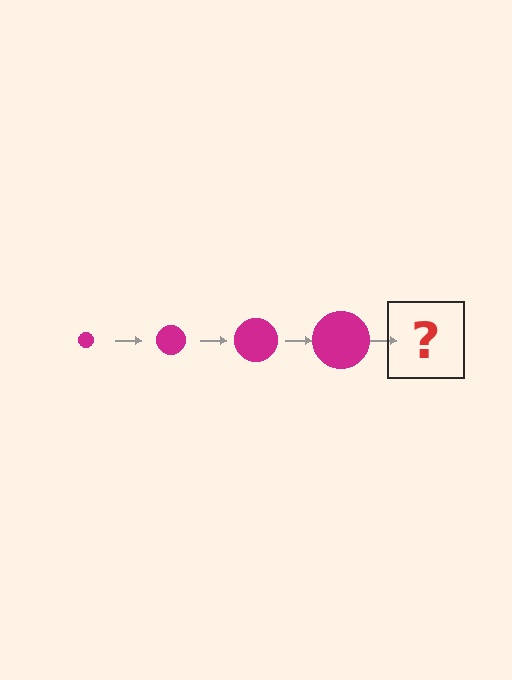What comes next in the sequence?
The next element should be a magenta circle, larger than the previous one.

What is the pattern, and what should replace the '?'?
The pattern is that the circle gets progressively larger each step. The '?' should be a magenta circle, larger than the previous one.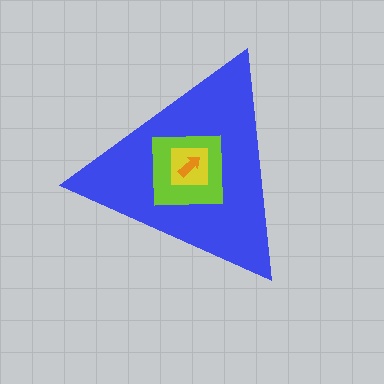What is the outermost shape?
The blue triangle.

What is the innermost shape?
The orange arrow.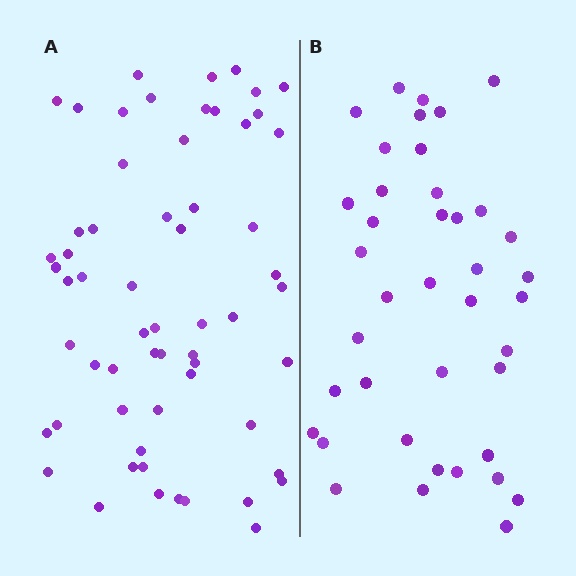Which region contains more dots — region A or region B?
Region A (the left region) has more dots.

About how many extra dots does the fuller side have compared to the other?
Region A has approximately 20 more dots than region B.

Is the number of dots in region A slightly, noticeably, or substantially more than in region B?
Region A has substantially more. The ratio is roughly 1.5 to 1.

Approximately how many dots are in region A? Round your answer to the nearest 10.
About 60 dots.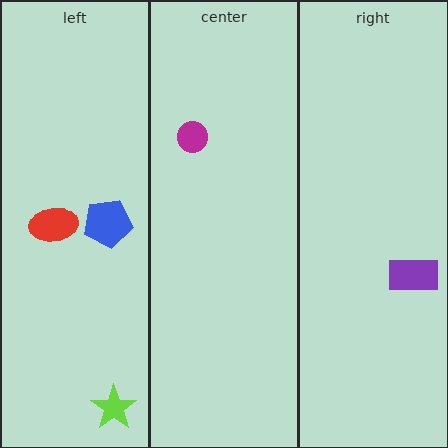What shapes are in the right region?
The purple rectangle.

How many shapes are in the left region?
3.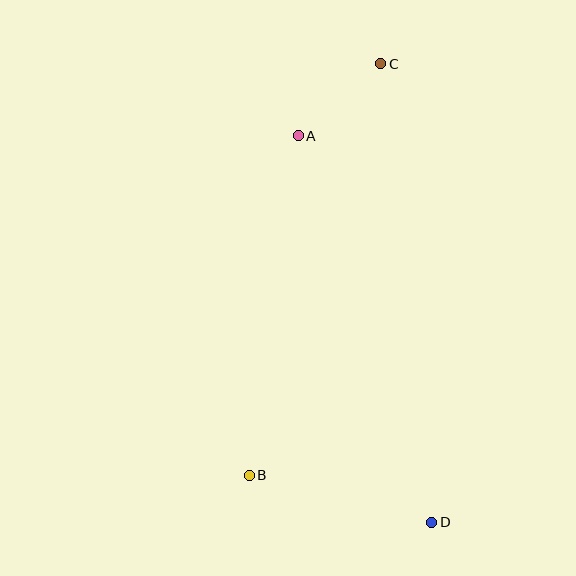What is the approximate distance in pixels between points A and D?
The distance between A and D is approximately 409 pixels.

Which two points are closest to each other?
Points A and C are closest to each other.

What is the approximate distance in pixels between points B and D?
The distance between B and D is approximately 188 pixels.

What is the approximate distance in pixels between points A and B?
The distance between A and B is approximately 343 pixels.